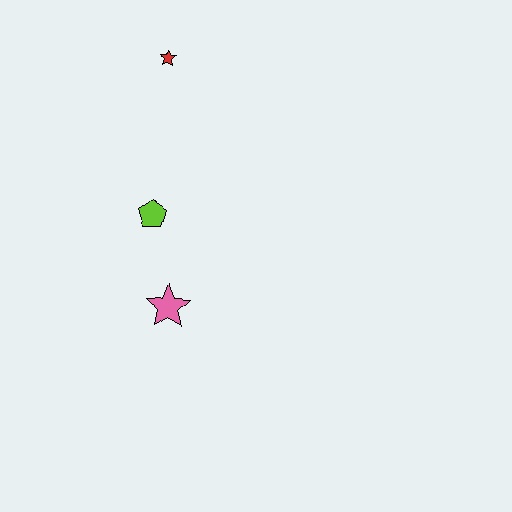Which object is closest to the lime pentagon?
The pink star is closest to the lime pentagon.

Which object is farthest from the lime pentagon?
The red star is farthest from the lime pentagon.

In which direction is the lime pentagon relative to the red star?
The lime pentagon is below the red star.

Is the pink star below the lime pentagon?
Yes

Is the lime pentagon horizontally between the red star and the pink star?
No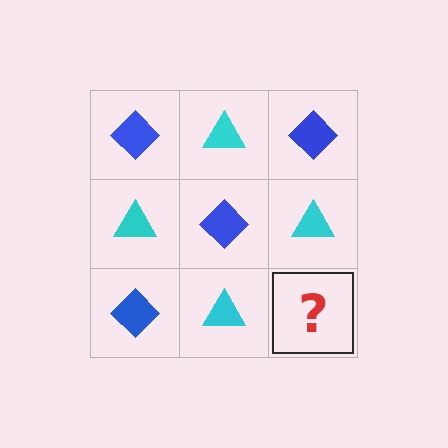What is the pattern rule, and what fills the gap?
The rule is that it alternates blue diamond and cyan triangle in a checkerboard pattern. The gap should be filled with a blue diamond.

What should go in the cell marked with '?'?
The missing cell should contain a blue diamond.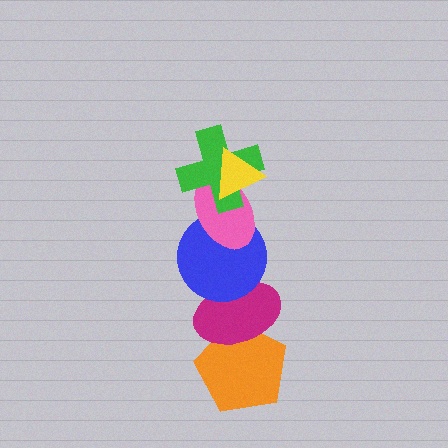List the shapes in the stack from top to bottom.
From top to bottom: the yellow triangle, the green cross, the pink ellipse, the blue circle, the magenta ellipse, the orange pentagon.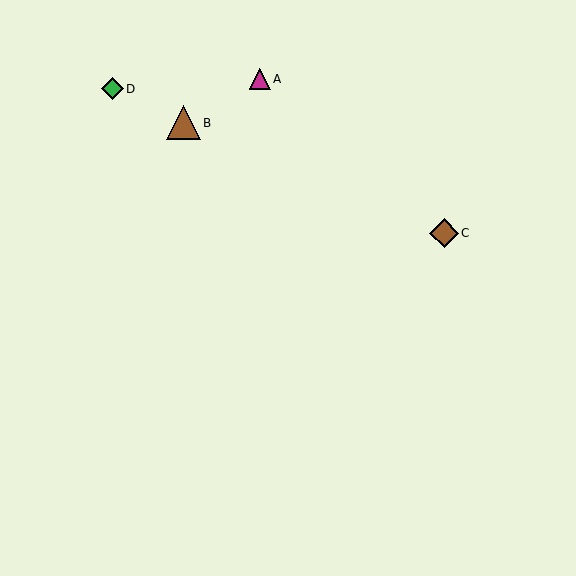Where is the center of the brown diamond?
The center of the brown diamond is at (444, 233).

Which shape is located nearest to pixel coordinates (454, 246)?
The brown diamond (labeled C) at (444, 233) is nearest to that location.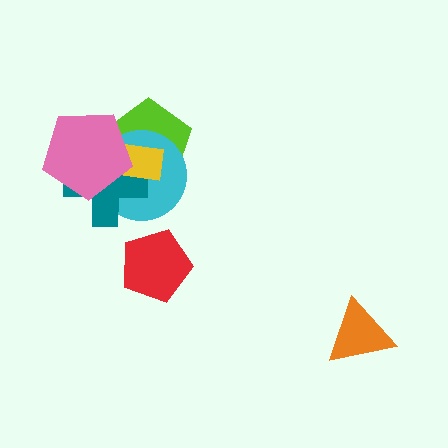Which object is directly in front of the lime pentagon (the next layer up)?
The cyan circle is directly in front of the lime pentagon.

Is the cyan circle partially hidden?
Yes, it is partially covered by another shape.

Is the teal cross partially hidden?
Yes, it is partially covered by another shape.